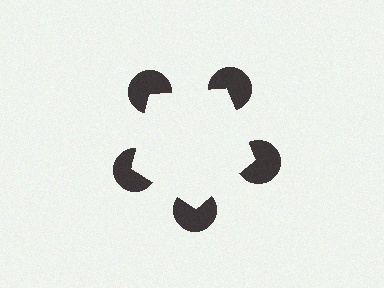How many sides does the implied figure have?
5 sides.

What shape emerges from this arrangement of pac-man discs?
An illusory pentagon — its edges are inferred from the aligned wedge cuts in the pac-man discs, not physically drawn.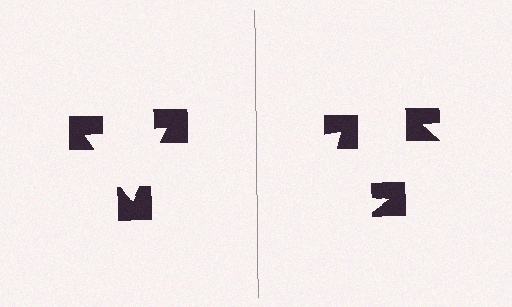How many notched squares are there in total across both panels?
6 — 3 on each side.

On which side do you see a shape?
An illusory triangle appears on the left side. On the right side the wedge cuts are rotated, so no coherent shape forms.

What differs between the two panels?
The notched squares are positioned identically on both sides; only the wedge orientations differ. On the left they align to a triangle; on the right they are misaligned.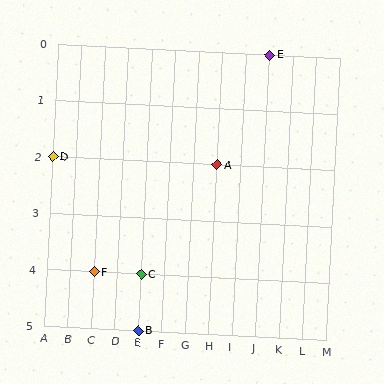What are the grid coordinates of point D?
Point D is at grid coordinates (A, 2).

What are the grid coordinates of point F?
Point F is at grid coordinates (C, 4).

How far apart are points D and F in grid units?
Points D and F are 2 columns and 2 rows apart (about 2.8 grid units diagonally).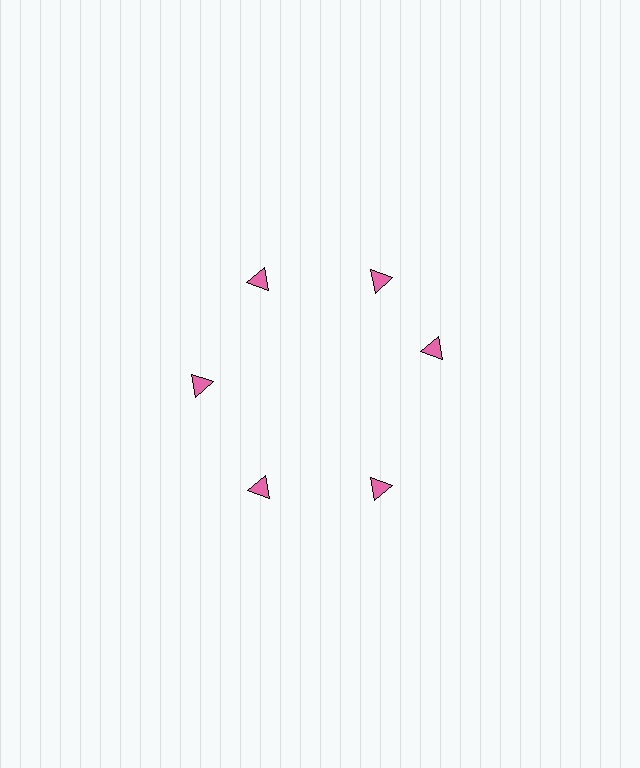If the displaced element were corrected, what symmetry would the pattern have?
It would have 6-fold rotational symmetry — the pattern would map onto itself every 60 degrees.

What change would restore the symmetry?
The symmetry would be restored by rotating it back into even spacing with its neighbors so that all 6 triangles sit at equal angles and equal distance from the center.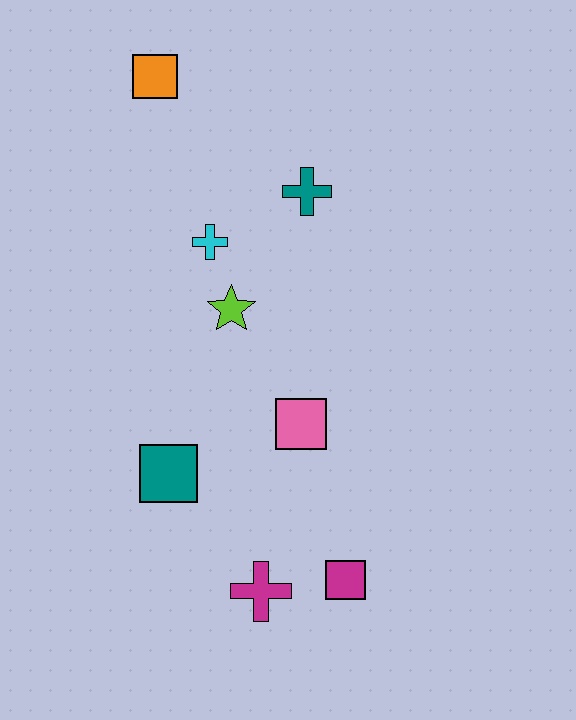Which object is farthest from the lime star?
The magenta square is farthest from the lime star.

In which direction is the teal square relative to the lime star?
The teal square is below the lime star.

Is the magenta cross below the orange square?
Yes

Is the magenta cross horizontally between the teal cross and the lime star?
Yes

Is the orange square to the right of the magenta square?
No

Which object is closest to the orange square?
The cyan cross is closest to the orange square.